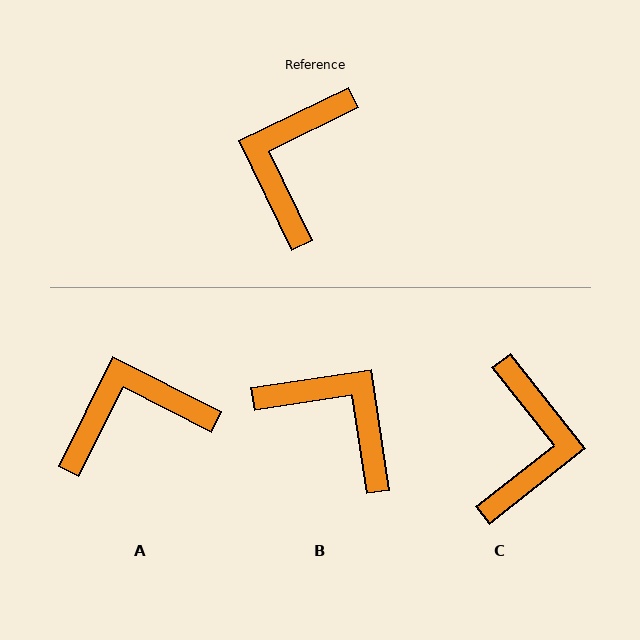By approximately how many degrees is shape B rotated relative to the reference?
Approximately 108 degrees clockwise.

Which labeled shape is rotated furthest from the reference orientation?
C, about 168 degrees away.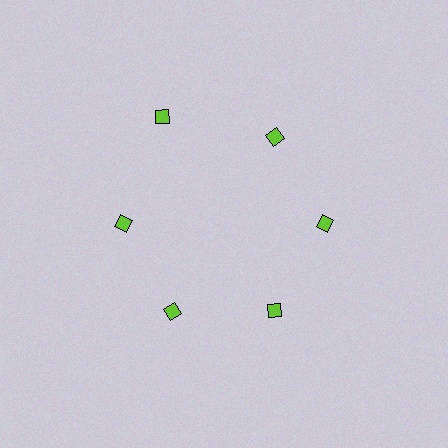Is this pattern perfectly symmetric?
No. The 6 lime diamonds are arranged in a ring, but one element near the 11 o'clock position is pushed outward from the center, breaking the 6-fold rotational symmetry.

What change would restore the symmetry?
The symmetry would be restored by moving it inward, back onto the ring so that all 6 diamonds sit at equal angles and equal distance from the center.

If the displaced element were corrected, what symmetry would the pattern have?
It would have 6-fold rotational symmetry — the pattern would map onto itself every 60 degrees.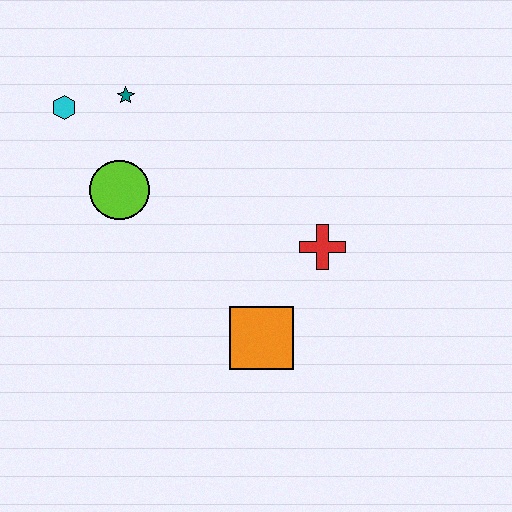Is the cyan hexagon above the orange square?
Yes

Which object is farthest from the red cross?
The cyan hexagon is farthest from the red cross.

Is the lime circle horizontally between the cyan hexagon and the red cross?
Yes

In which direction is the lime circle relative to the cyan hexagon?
The lime circle is below the cyan hexagon.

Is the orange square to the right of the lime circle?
Yes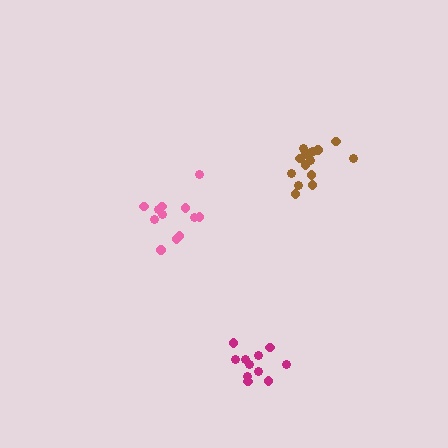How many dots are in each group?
Group 1: 11 dots, Group 2: 12 dots, Group 3: 15 dots (38 total).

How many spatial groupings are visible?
There are 3 spatial groupings.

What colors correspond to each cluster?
The clusters are colored: magenta, pink, brown.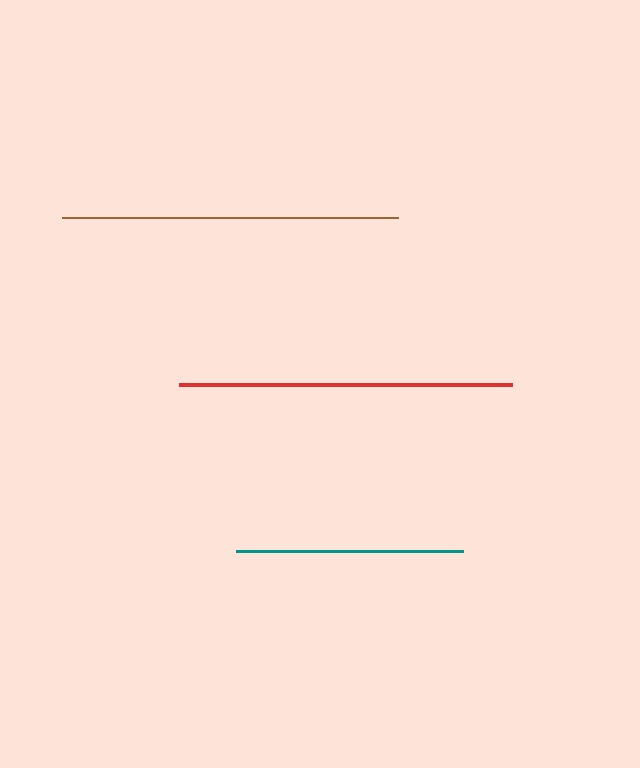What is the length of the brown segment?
The brown segment is approximately 336 pixels long.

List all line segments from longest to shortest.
From longest to shortest: brown, red, teal.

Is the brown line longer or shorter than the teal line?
The brown line is longer than the teal line.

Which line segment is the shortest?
The teal line is the shortest at approximately 226 pixels.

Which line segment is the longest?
The brown line is the longest at approximately 336 pixels.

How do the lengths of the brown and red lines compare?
The brown and red lines are approximately the same length.